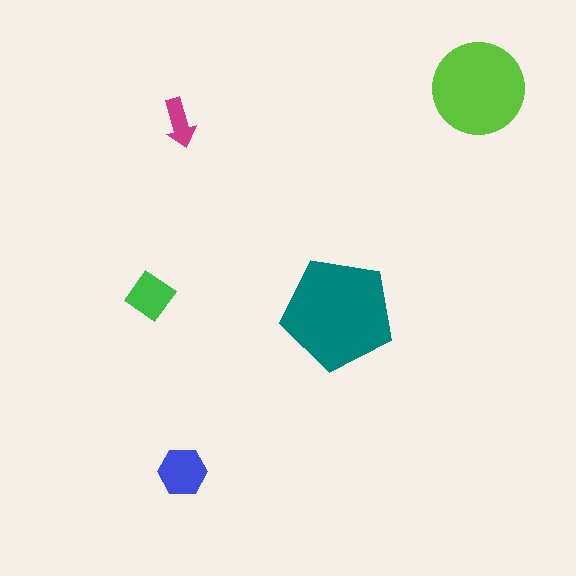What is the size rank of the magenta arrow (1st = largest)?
5th.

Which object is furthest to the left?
The green diamond is leftmost.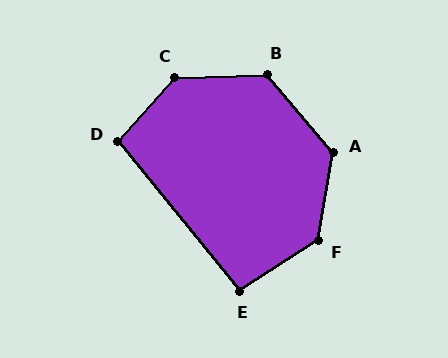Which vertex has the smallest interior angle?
E, at approximately 97 degrees.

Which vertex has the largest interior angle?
C, at approximately 133 degrees.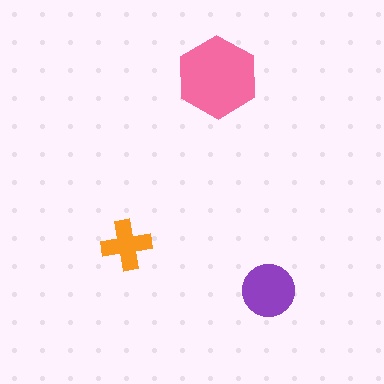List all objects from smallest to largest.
The orange cross, the purple circle, the pink hexagon.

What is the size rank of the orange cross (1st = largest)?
3rd.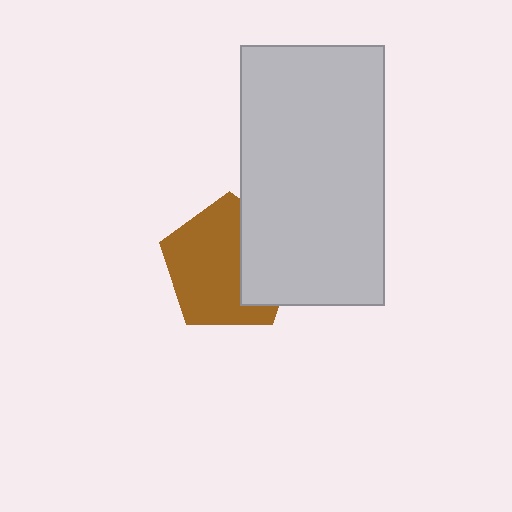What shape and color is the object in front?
The object in front is a light gray rectangle.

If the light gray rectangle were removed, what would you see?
You would see the complete brown pentagon.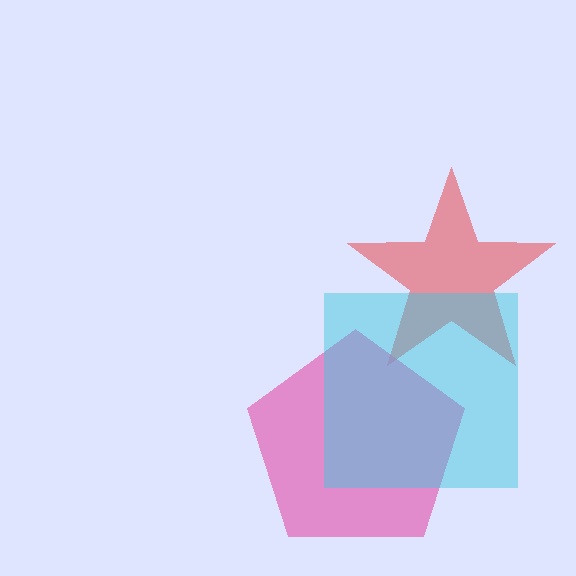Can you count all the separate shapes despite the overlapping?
Yes, there are 3 separate shapes.